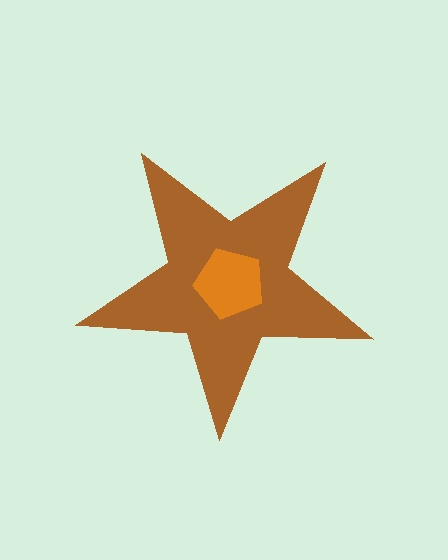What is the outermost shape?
The brown star.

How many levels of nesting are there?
2.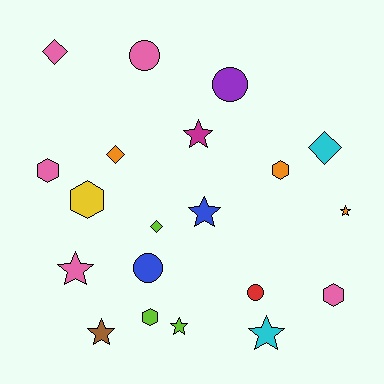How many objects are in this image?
There are 20 objects.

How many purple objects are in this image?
There is 1 purple object.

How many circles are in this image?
There are 4 circles.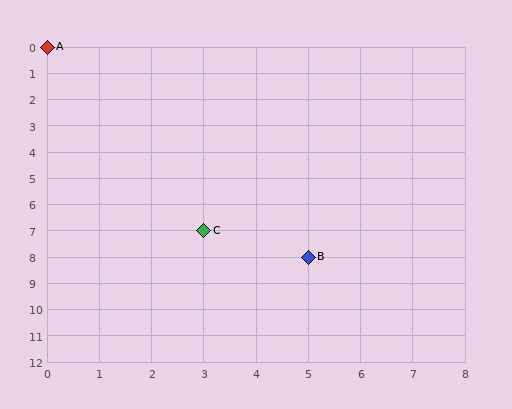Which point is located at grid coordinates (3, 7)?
Point C is at (3, 7).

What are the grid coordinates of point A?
Point A is at grid coordinates (0, 0).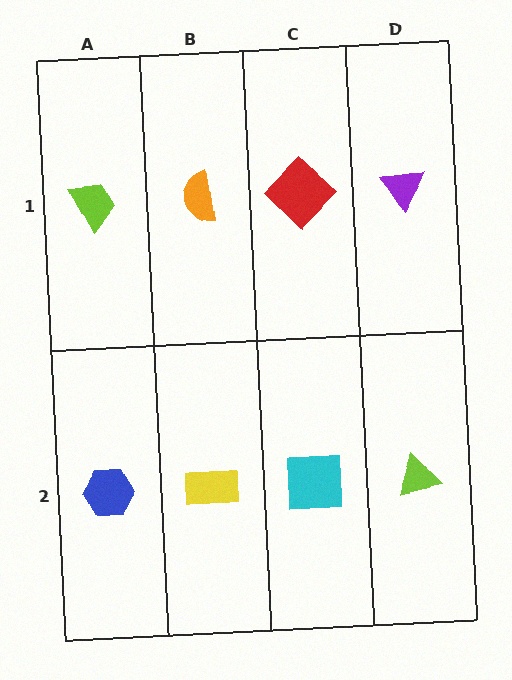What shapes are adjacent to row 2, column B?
An orange semicircle (row 1, column B), a blue hexagon (row 2, column A), a cyan square (row 2, column C).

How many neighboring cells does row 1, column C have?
3.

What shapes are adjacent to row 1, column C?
A cyan square (row 2, column C), an orange semicircle (row 1, column B), a purple triangle (row 1, column D).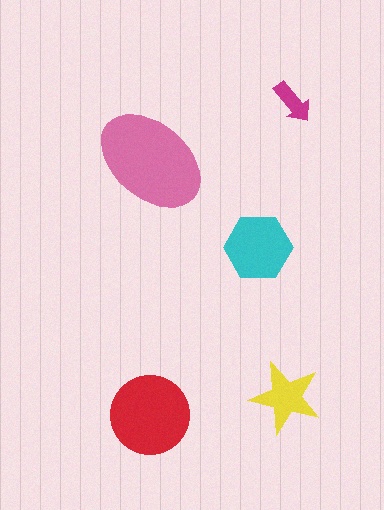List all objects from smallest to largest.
The magenta arrow, the yellow star, the cyan hexagon, the red circle, the pink ellipse.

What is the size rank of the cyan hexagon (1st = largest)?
3rd.